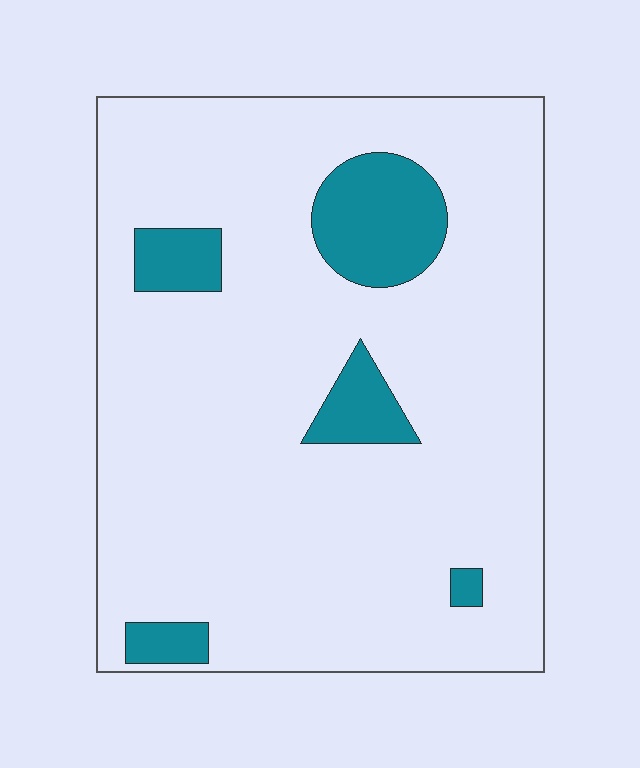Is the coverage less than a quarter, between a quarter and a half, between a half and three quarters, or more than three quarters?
Less than a quarter.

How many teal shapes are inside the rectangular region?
5.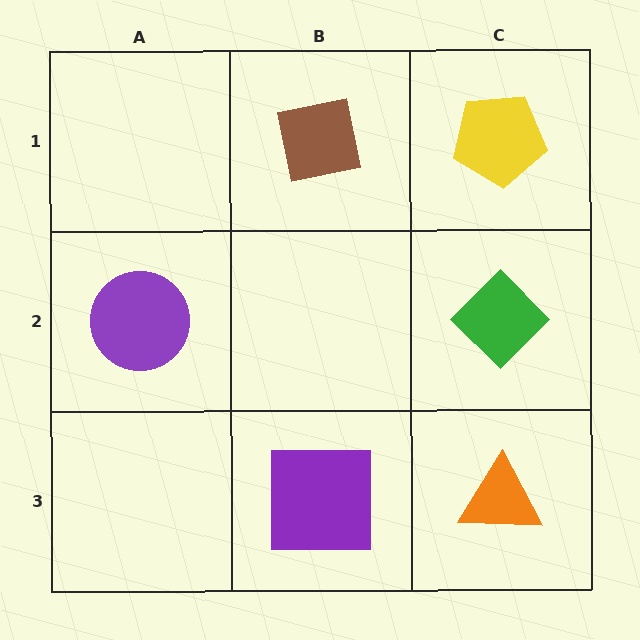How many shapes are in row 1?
2 shapes.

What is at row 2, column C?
A green diamond.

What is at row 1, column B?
A brown square.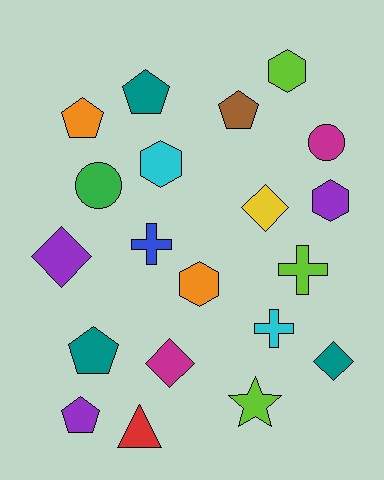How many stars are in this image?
There is 1 star.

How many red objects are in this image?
There is 1 red object.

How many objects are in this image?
There are 20 objects.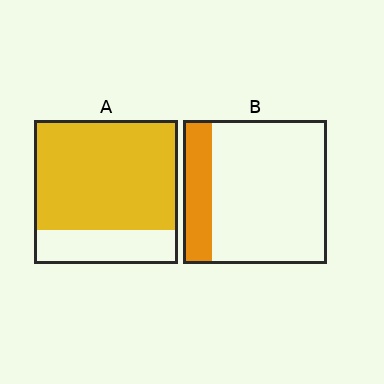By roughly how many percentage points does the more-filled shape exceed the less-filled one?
By roughly 55 percentage points (A over B).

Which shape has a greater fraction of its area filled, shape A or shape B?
Shape A.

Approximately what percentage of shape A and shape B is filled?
A is approximately 75% and B is approximately 20%.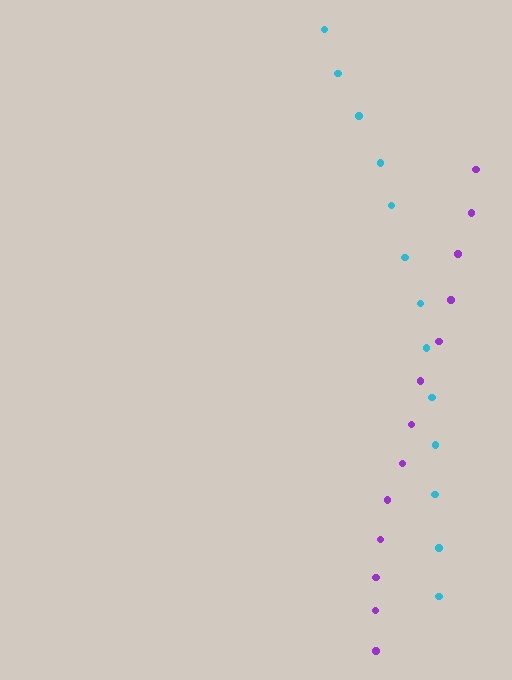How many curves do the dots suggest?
There are 2 distinct paths.